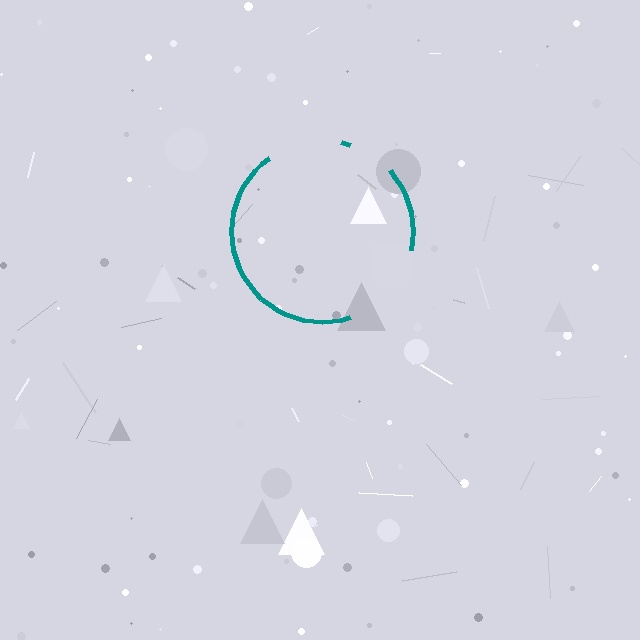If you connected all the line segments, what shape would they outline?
They would outline a circle.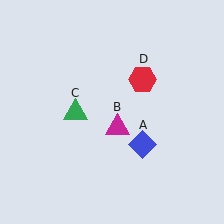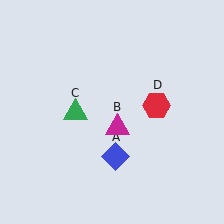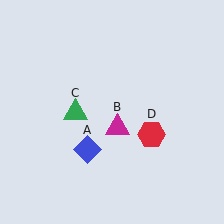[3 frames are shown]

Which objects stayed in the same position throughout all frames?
Magenta triangle (object B) and green triangle (object C) remained stationary.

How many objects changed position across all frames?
2 objects changed position: blue diamond (object A), red hexagon (object D).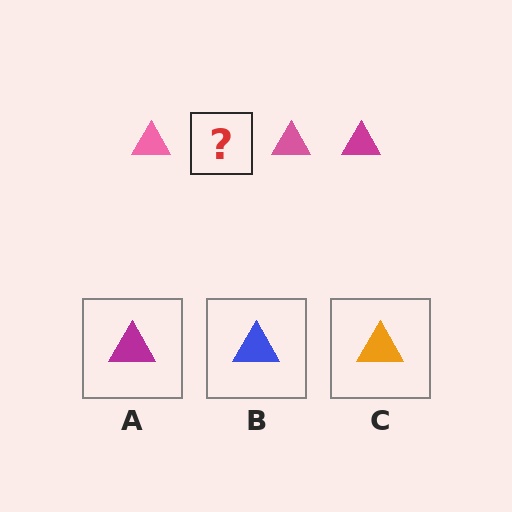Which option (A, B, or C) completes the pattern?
A.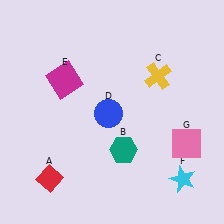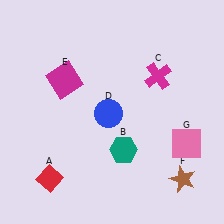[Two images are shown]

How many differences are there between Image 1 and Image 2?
There are 2 differences between the two images.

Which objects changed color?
C changed from yellow to magenta. F changed from cyan to brown.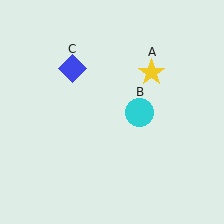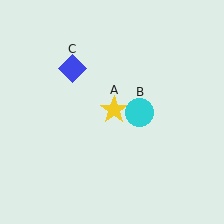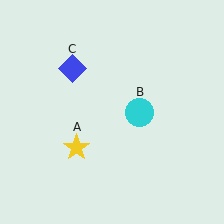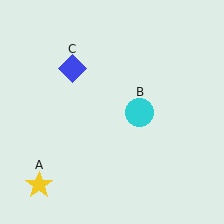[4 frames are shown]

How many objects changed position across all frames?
1 object changed position: yellow star (object A).